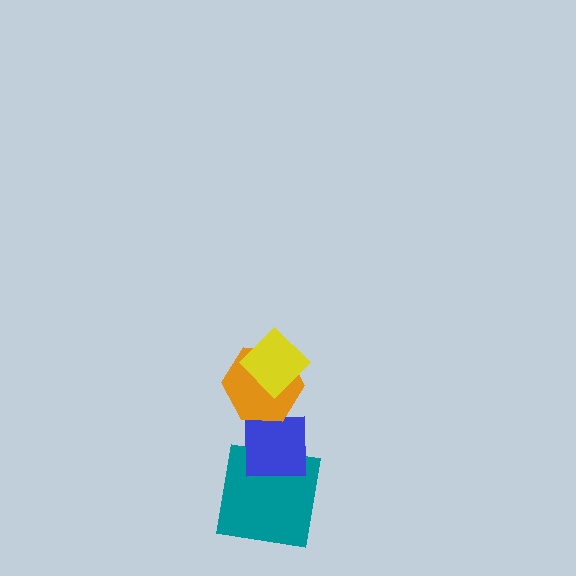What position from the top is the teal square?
The teal square is 4th from the top.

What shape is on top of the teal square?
The blue square is on top of the teal square.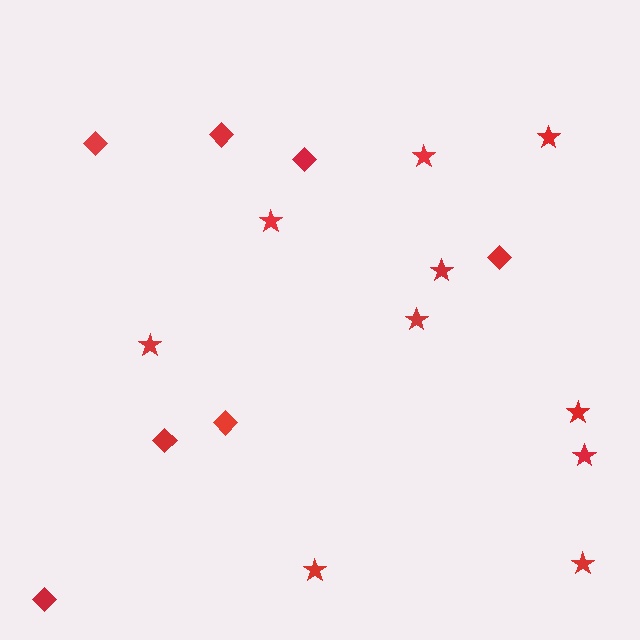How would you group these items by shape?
There are 2 groups: one group of diamonds (7) and one group of stars (10).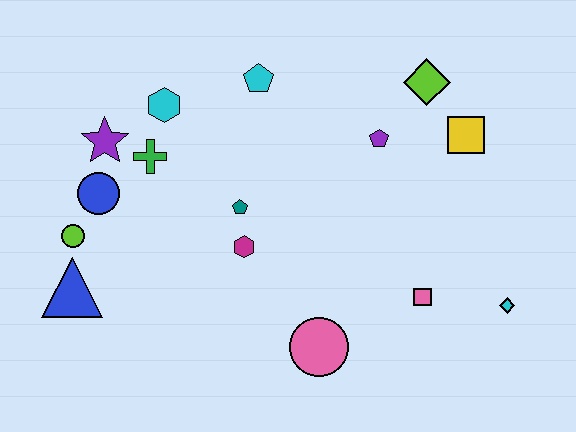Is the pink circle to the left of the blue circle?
No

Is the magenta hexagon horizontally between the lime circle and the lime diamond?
Yes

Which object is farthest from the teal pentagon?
The cyan diamond is farthest from the teal pentagon.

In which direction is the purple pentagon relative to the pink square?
The purple pentagon is above the pink square.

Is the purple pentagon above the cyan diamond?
Yes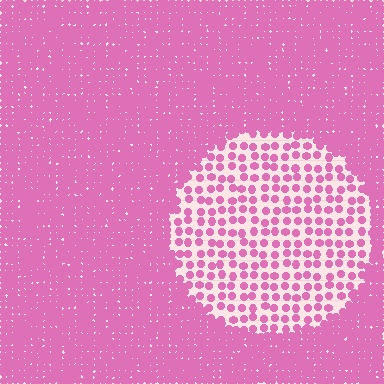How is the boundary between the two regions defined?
The boundary is defined by a change in element density (approximately 2.9x ratio). All elements are the same color, size, and shape.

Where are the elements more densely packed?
The elements are more densely packed outside the circle boundary.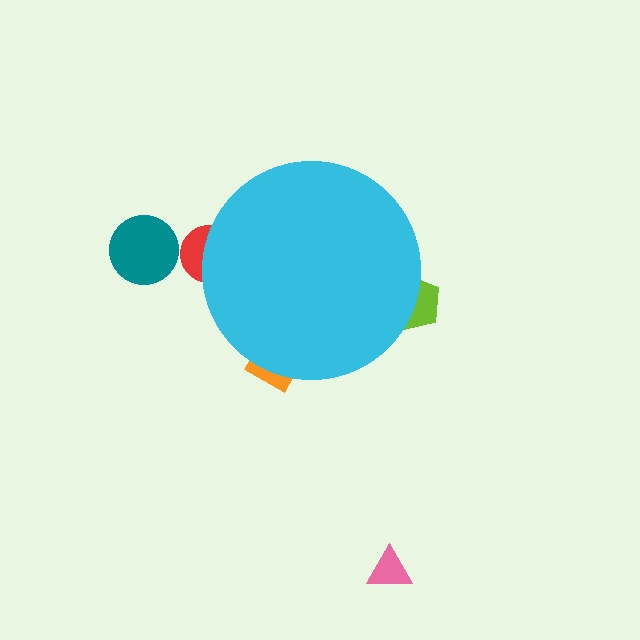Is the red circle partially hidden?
Yes, the red circle is partially hidden behind the cyan circle.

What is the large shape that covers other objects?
A cyan circle.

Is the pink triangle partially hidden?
No, the pink triangle is fully visible.